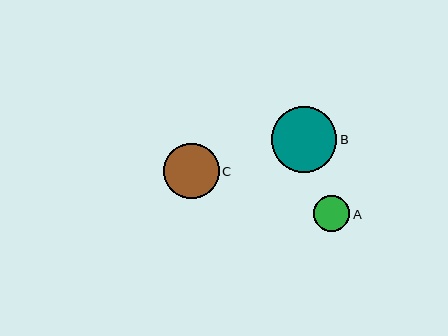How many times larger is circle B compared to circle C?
Circle B is approximately 1.2 times the size of circle C.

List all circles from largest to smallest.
From largest to smallest: B, C, A.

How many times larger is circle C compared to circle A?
Circle C is approximately 1.6 times the size of circle A.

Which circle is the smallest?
Circle A is the smallest with a size of approximately 36 pixels.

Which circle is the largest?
Circle B is the largest with a size of approximately 65 pixels.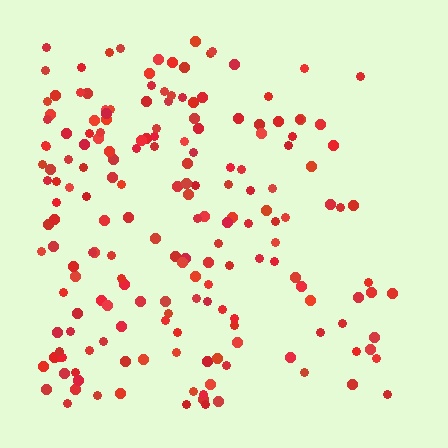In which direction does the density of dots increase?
From right to left, with the left side densest.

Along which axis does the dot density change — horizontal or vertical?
Horizontal.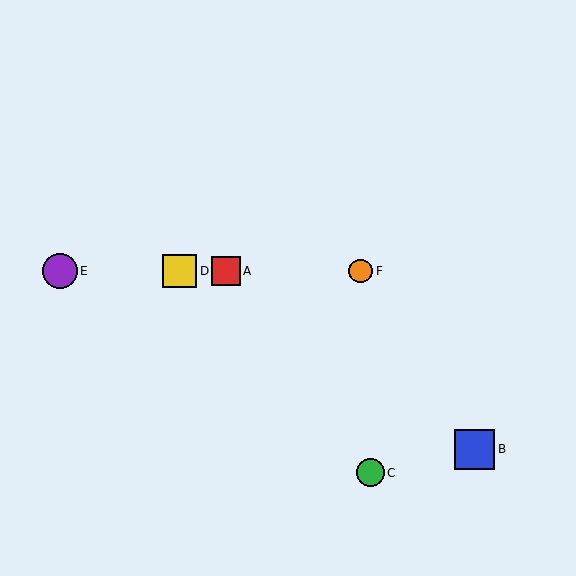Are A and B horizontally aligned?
No, A is at y≈271 and B is at y≈449.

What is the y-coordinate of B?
Object B is at y≈449.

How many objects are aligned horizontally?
4 objects (A, D, E, F) are aligned horizontally.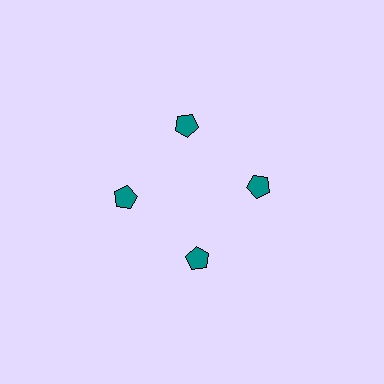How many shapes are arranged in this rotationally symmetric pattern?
There are 4 shapes, arranged in 4 groups of 1.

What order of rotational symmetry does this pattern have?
This pattern has 4-fold rotational symmetry.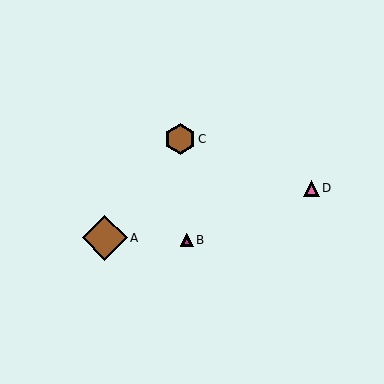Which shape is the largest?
The brown diamond (labeled A) is the largest.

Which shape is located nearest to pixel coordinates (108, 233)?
The brown diamond (labeled A) at (105, 238) is nearest to that location.